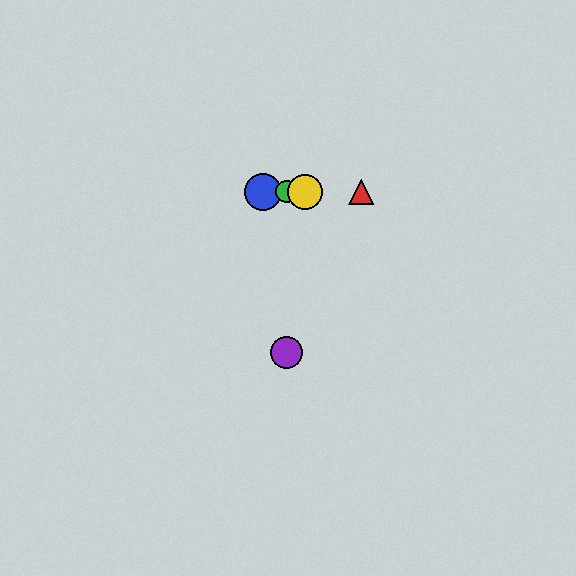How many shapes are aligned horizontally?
4 shapes (the red triangle, the blue circle, the green circle, the yellow circle) are aligned horizontally.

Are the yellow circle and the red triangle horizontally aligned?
Yes, both are at y≈192.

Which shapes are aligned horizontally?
The red triangle, the blue circle, the green circle, the yellow circle are aligned horizontally.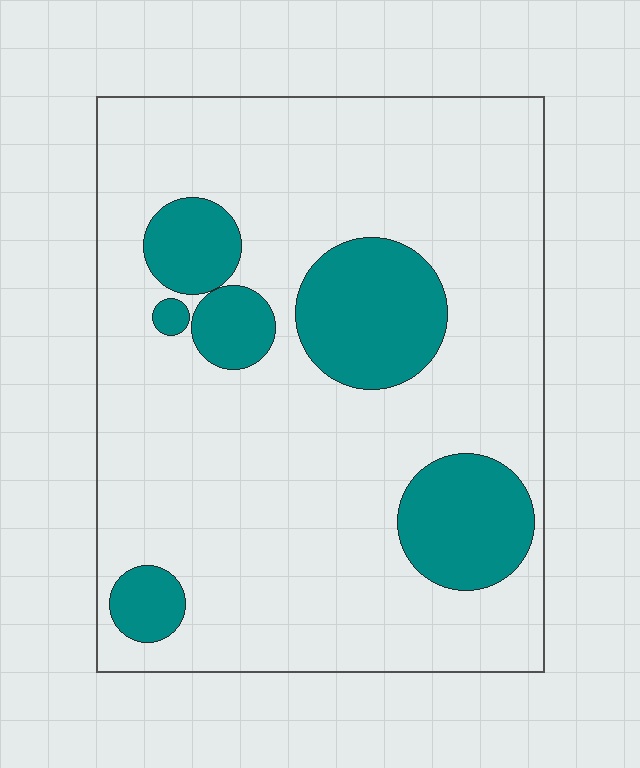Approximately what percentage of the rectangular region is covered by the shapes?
Approximately 20%.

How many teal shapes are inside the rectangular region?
6.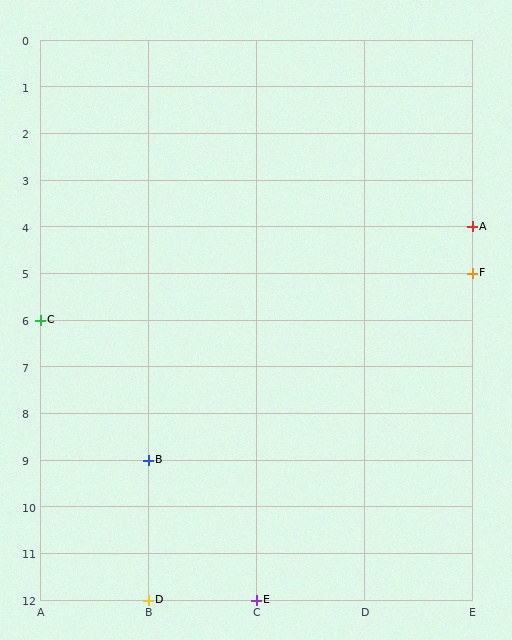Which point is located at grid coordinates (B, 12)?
Point D is at (B, 12).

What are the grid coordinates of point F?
Point F is at grid coordinates (E, 5).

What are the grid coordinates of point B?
Point B is at grid coordinates (B, 9).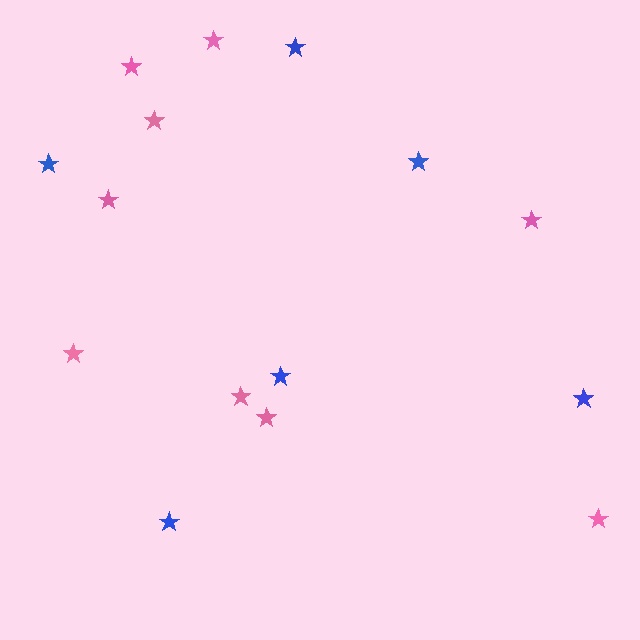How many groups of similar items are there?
There are 2 groups: one group of pink stars (9) and one group of blue stars (6).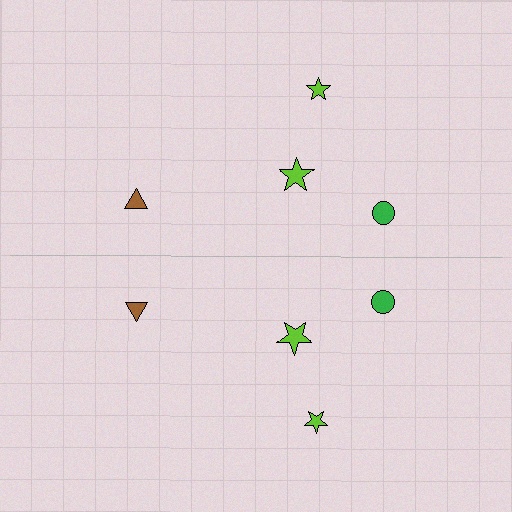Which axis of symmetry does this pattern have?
The pattern has a horizontal axis of symmetry running through the center of the image.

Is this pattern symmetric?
Yes, this pattern has bilateral (reflection) symmetry.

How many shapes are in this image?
There are 8 shapes in this image.